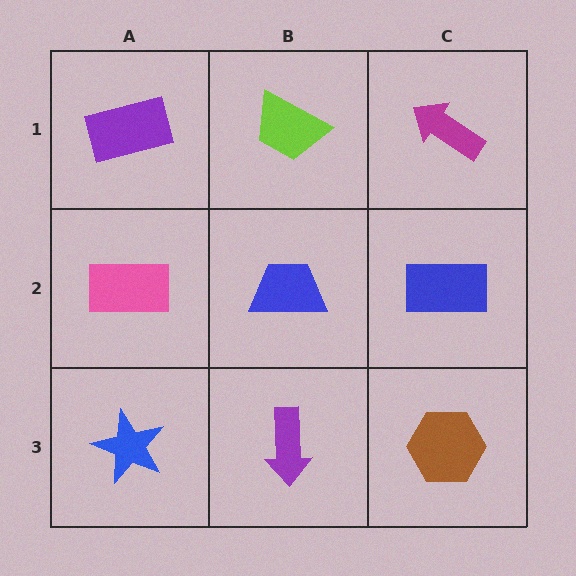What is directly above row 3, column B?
A blue trapezoid.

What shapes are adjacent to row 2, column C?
A magenta arrow (row 1, column C), a brown hexagon (row 3, column C), a blue trapezoid (row 2, column B).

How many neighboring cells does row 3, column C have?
2.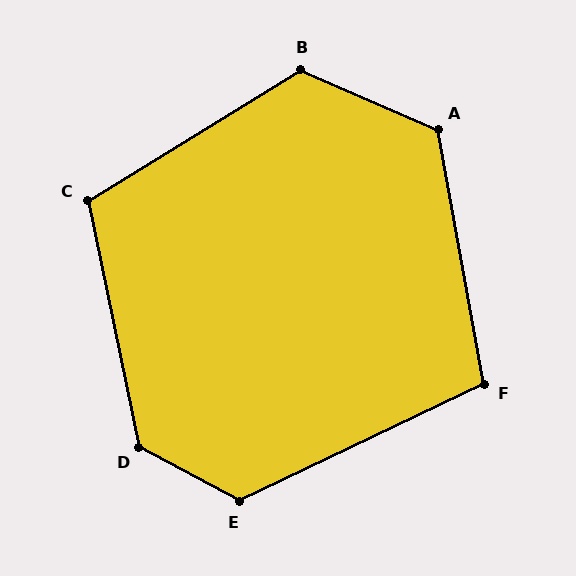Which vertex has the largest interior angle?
D, at approximately 130 degrees.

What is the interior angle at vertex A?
Approximately 124 degrees (obtuse).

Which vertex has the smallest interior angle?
F, at approximately 105 degrees.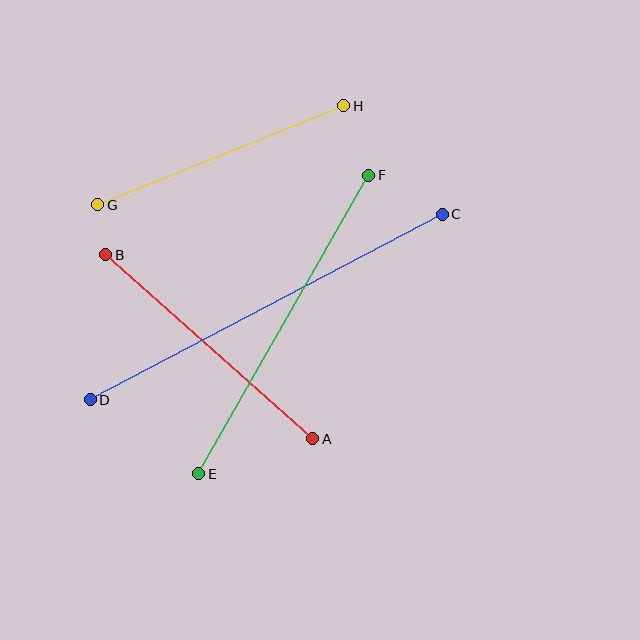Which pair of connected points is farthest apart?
Points C and D are farthest apart.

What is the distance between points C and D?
The distance is approximately 398 pixels.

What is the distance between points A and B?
The distance is approximately 277 pixels.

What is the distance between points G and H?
The distance is approximately 265 pixels.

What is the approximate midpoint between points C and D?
The midpoint is at approximately (266, 307) pixels.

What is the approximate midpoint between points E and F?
The midpoint is at approximately (284, 324) pixels.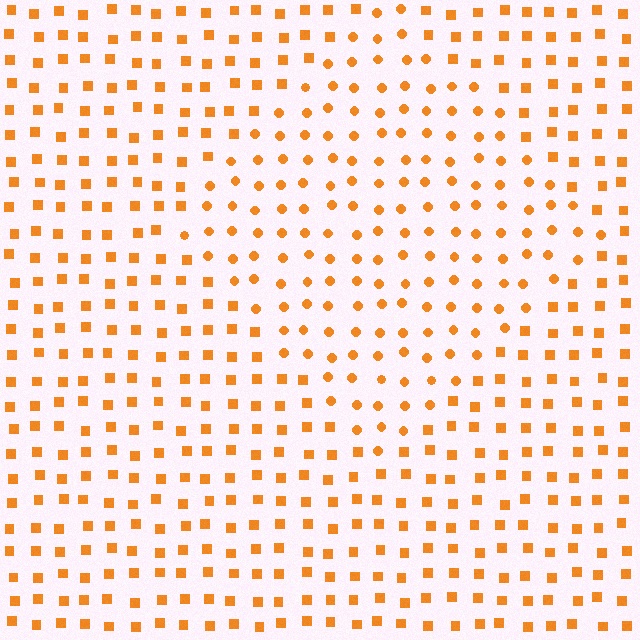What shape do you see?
I see a diamond.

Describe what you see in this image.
The image is filled with small orange elements arranged in a uniform grid. A diamond-shaped region contains circles, while the surrounding area contains squares. The boundary is defined purely by the change in element shape.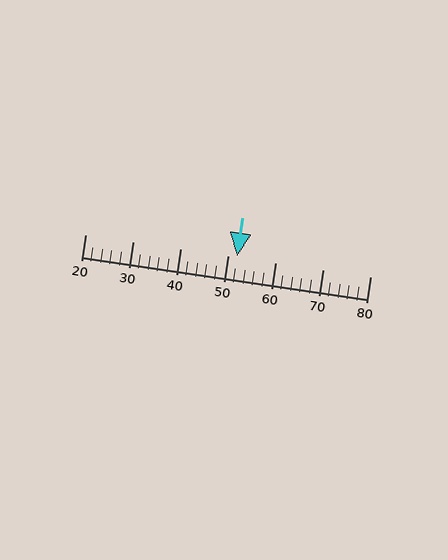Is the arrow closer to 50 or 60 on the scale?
The arrow is closer to 50.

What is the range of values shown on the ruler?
The ruler shows values from 20 to 80.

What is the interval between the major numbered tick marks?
The major tick marks are spaced 10 units apart.